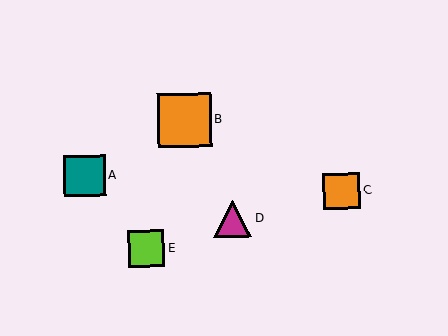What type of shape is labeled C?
Shape C is an orange square.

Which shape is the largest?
The orange square (labeled B) is the largest.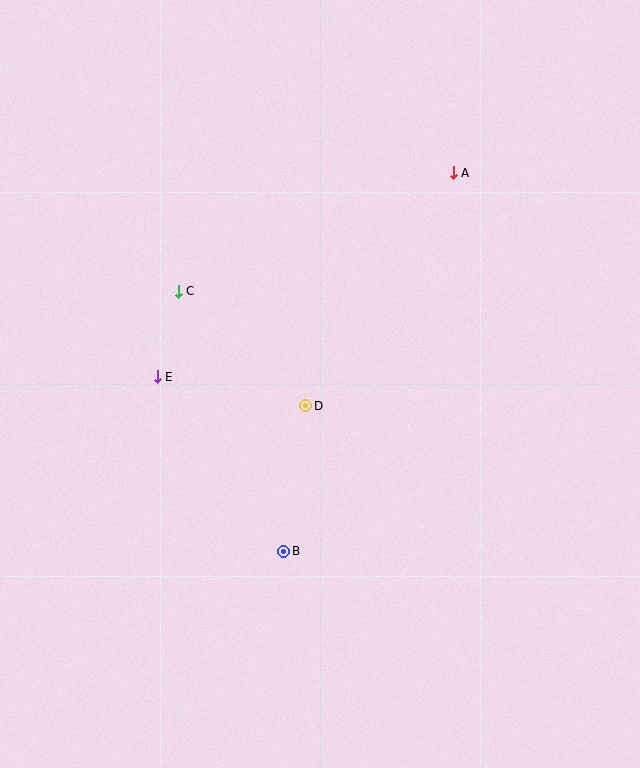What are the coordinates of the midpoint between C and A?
The midpoint between C and A is at (316, 232).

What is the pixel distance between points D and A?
The distance between D and A is 276 pixels.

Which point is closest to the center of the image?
Point D at (306, 406) is closest to the center.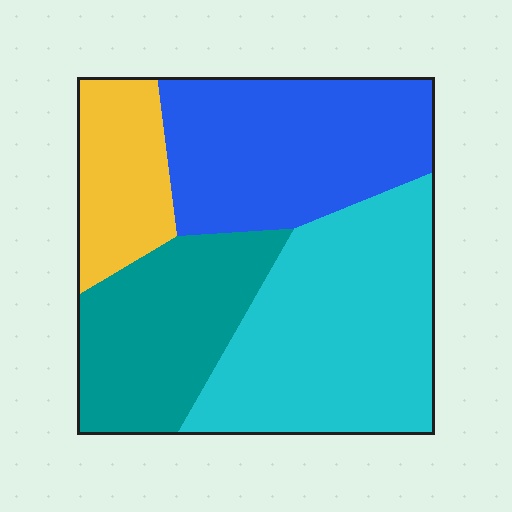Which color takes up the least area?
Yellow, at roughly 15%.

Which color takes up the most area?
Cyan, at roughly 35%.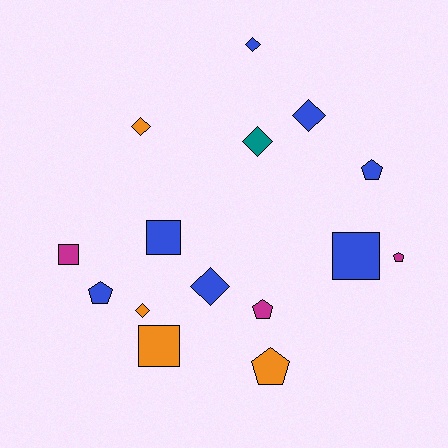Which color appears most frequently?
Blue, with 7 objects.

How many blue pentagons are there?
There are 2 blue pentagons.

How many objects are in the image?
There are 15 objects.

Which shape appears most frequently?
Diamond, with 6 objects.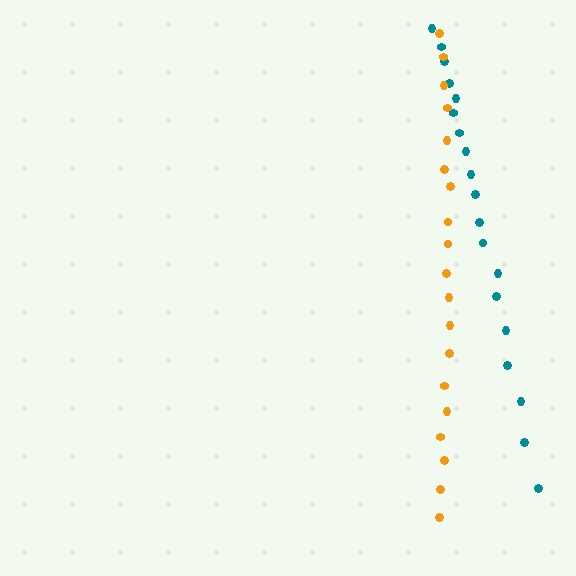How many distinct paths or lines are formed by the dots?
There are 2 distinct paths.